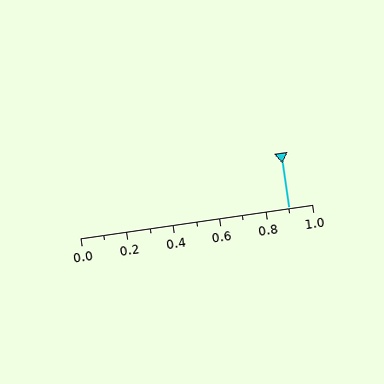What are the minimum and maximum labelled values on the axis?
The axis runs from 0.0 to 1.0.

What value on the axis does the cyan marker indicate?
The marker indicates approximately 0.9.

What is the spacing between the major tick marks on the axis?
The major ticks are spaced 0.2 apart.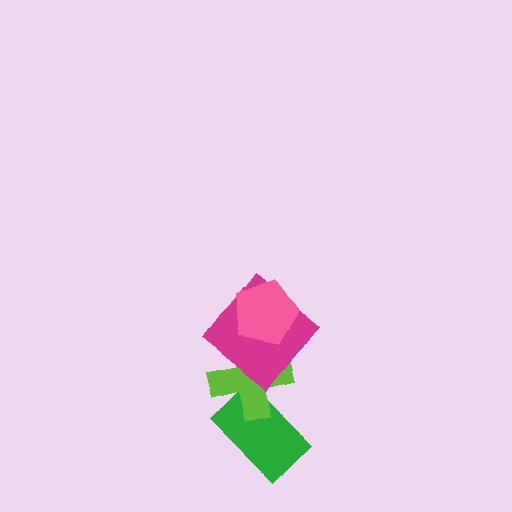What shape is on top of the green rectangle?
The lime cross is on top of the green rectangle.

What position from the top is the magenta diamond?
The magenta diamond is 2nd from the top.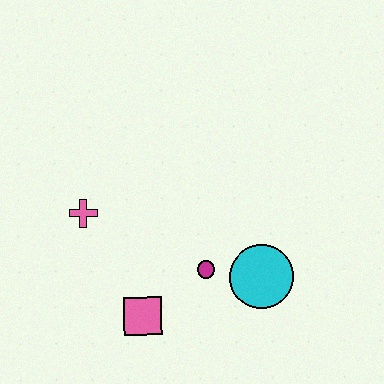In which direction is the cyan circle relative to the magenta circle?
The cyan circle is to the right of the magenta circle.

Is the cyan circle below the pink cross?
Yes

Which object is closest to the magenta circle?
The cyan circle is closest to the magenta circle.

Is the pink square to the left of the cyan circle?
Yes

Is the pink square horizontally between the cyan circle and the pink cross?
Yes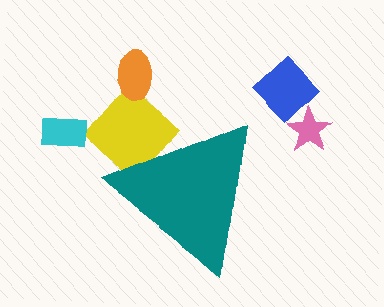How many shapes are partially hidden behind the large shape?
1 shape is partially hidden.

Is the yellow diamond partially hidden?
Yes, the yellow diamond is partially hidden behind the teal triangle.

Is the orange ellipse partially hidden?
No, the orange ellipse is fully visible.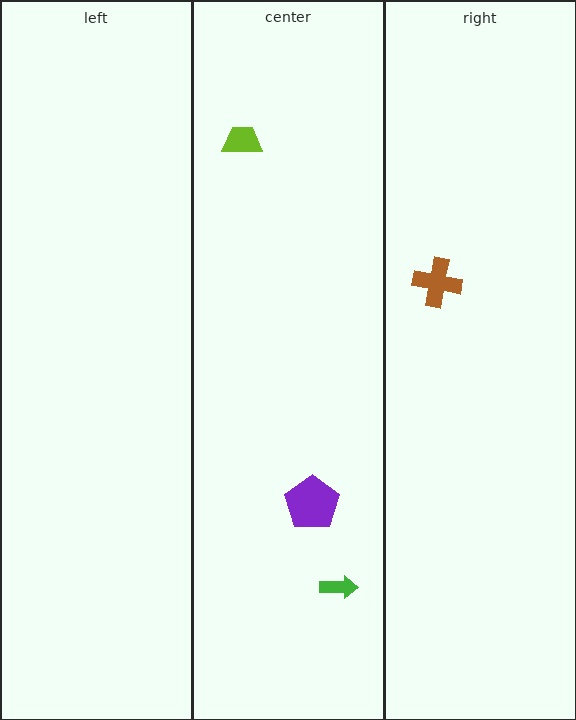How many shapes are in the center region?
3.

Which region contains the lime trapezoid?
The center region.